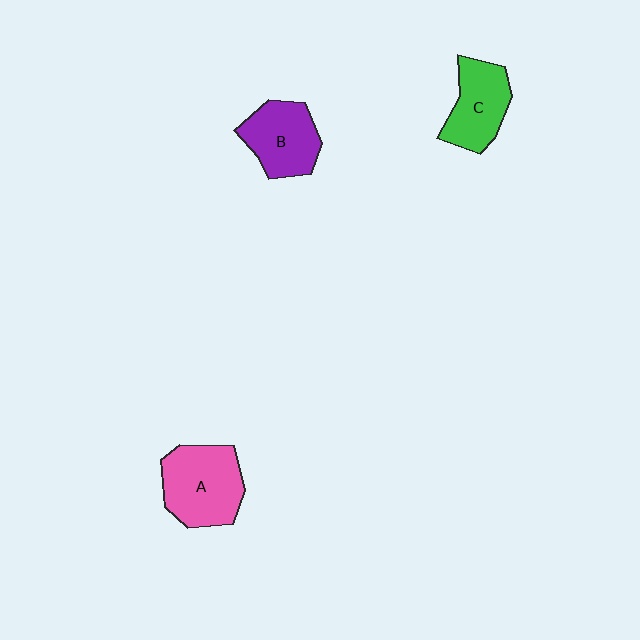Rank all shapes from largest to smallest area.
From largest to smallest: A (pink), B (purple), C (green).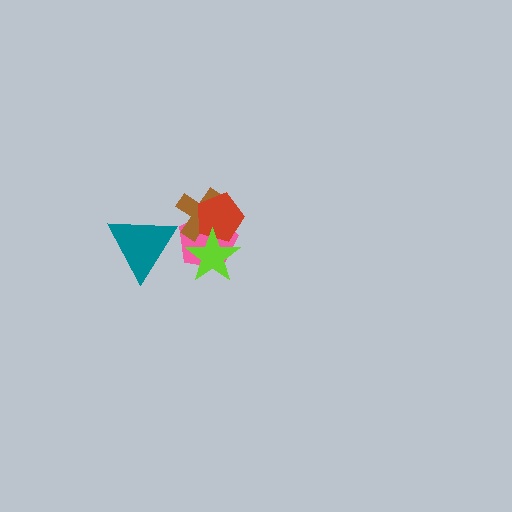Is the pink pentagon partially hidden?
Yes, it is partially covered by another shape.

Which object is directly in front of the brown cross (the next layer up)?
The red pentagon is directly in front of the brown cross.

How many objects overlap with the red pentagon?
3 objects overlap with the red pentagon.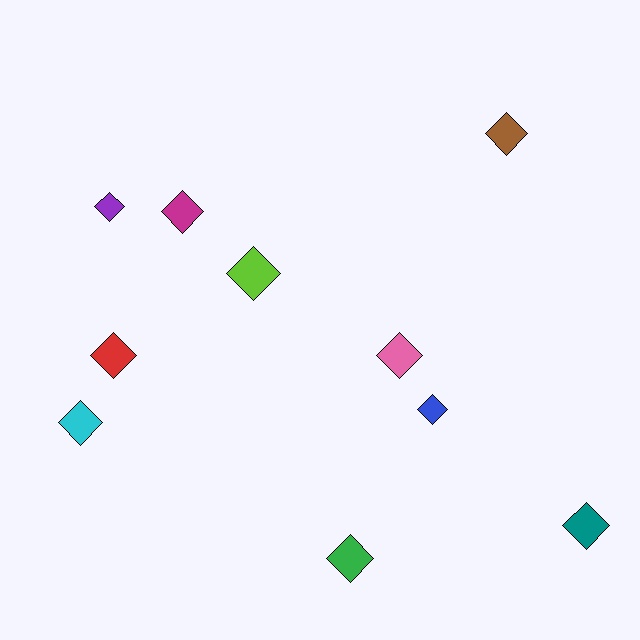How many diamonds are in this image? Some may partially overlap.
There are 10 diamonds.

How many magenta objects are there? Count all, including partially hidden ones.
There is 1 magenta object.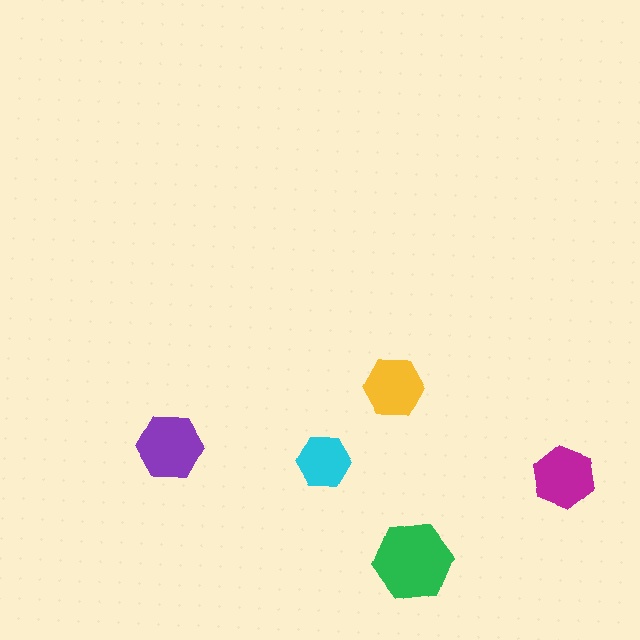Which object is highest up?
The yellow hexagon is topmost.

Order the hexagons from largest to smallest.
the green one, the purple one, the magenta one, the yellow one, the cyan one.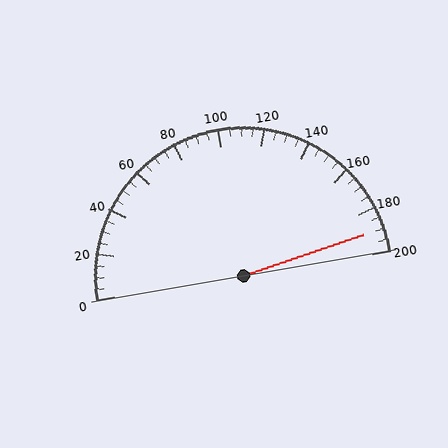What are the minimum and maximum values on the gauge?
The gauge ranges from 0 to 200.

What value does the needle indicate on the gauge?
The needle indicates approximately 190.